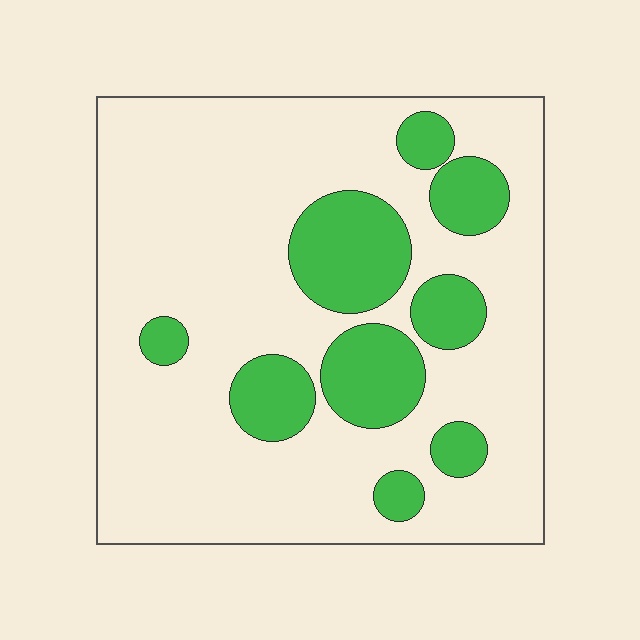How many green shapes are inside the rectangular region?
9.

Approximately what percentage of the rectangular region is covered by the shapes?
Approximately 25%.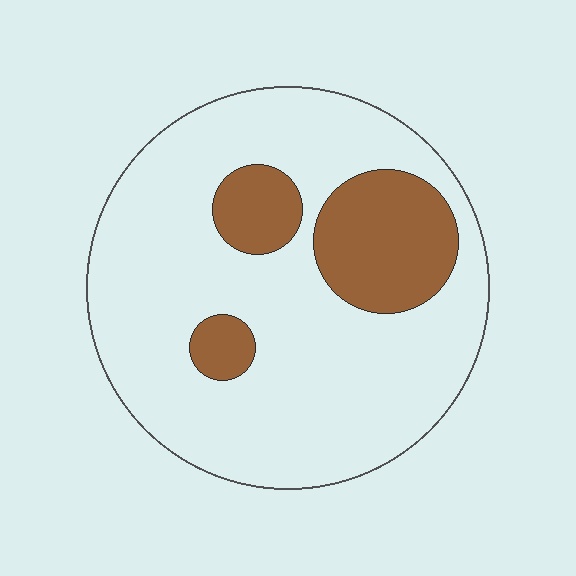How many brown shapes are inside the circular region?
3.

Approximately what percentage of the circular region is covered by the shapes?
Approximately 20%.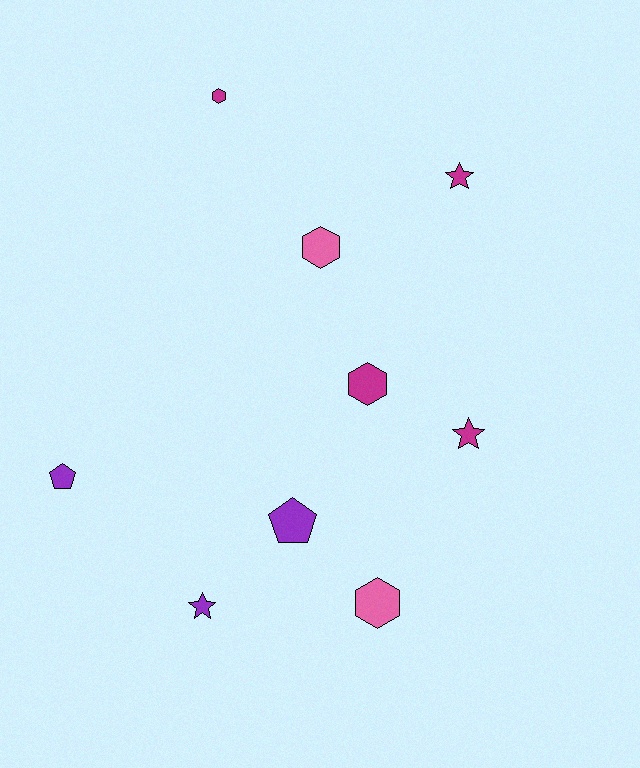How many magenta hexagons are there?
There are 2 magenta hexagons.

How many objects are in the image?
There are 9 objects.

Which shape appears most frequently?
Hexagon, with 4 objects.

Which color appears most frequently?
Magenta, with 4 objects.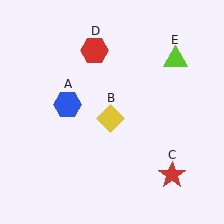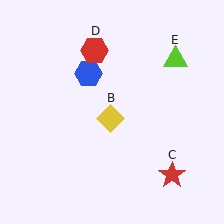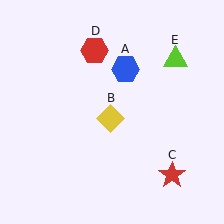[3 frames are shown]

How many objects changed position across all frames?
1 object changed position: blue hexagon (object A).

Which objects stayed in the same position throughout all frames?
Yellow diamond (object B) and red star (object C) and red hexagon (object D) and lime triangle (object E) remained stationary.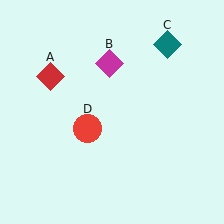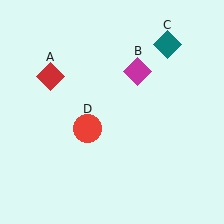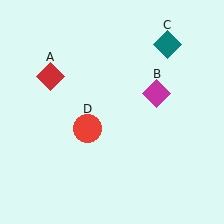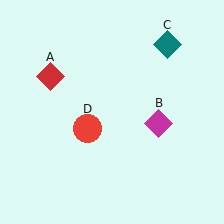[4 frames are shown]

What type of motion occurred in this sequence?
The magenta diamond (object B) rotated clockwise around the center of the scene.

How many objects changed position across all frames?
1 object changed position: magenta diamond (object B).